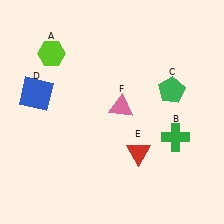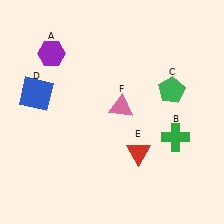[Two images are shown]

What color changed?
The hexagon (A) changed from lime in Image 1 to purple in Image 2.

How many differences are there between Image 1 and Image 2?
There is 1 difference between the two images.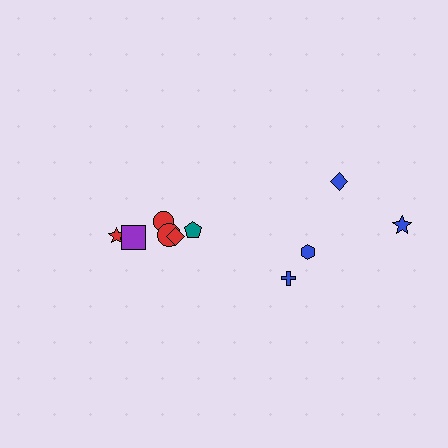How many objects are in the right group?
There are 4 objects.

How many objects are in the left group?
There are 6 objects.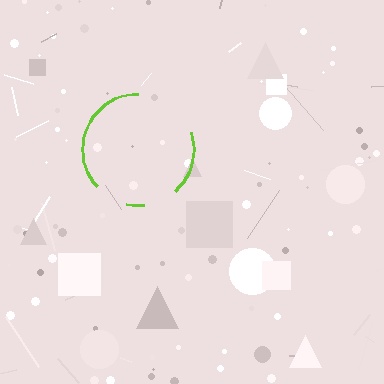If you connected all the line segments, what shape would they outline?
They would outline a circle.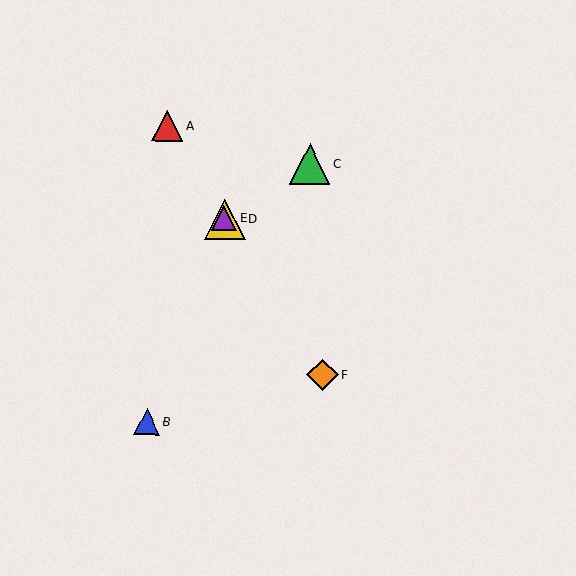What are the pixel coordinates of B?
Object B is at (147, 422).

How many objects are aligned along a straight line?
4 objects (A, D, E, F) are aligned along a straight line.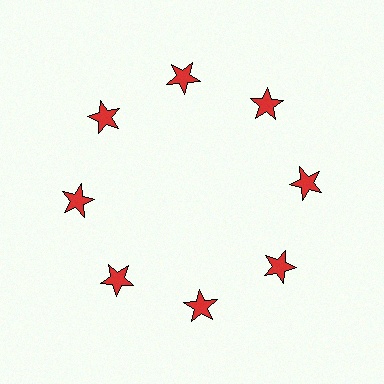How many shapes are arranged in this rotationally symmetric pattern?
There are 8 shapes, arranged in 8 groups of 1.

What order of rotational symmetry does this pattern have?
This pattern has 8-fold rotational symmetry.